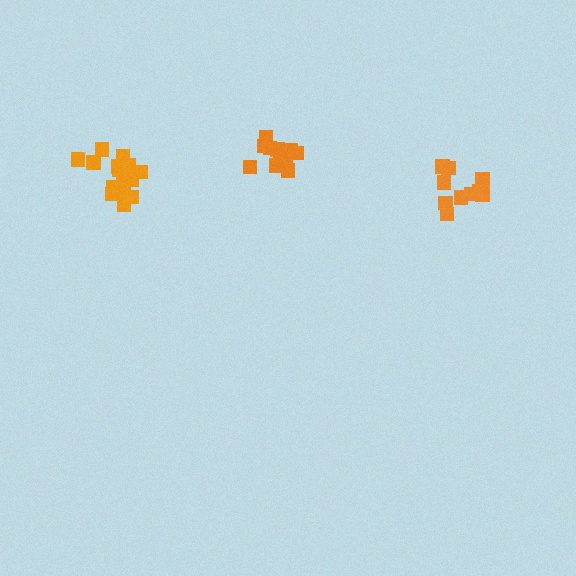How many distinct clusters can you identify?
There are 3 distinct clusters.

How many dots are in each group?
Group 1: 15 dots, Group 2: 11 dots, Group 3: 10 dots (36 total).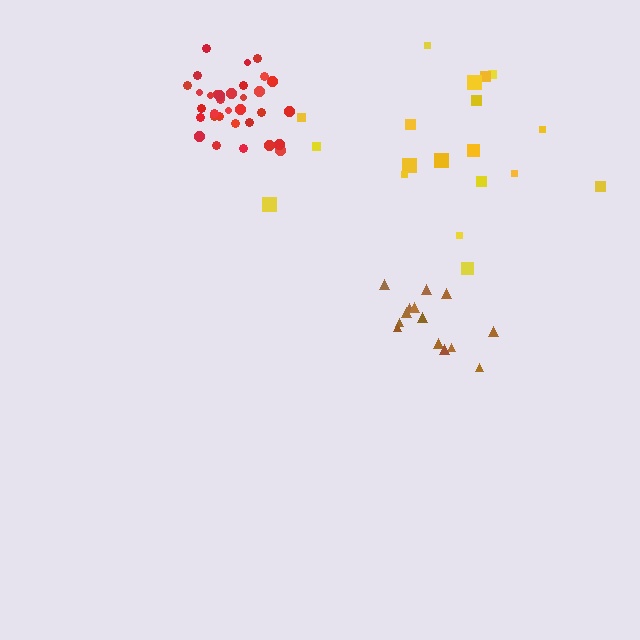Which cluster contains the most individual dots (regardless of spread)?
Red (34).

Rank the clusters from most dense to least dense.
red, brown, yellow.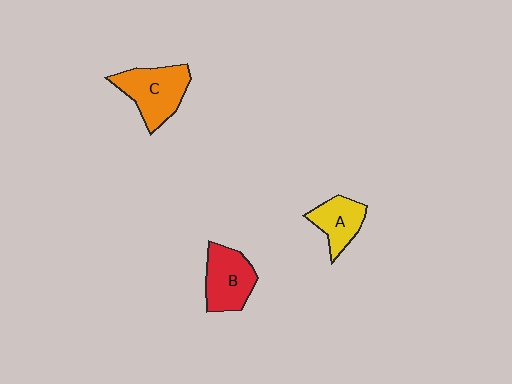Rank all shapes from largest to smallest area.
From largest to smallest: C (orange), B (red), A (yellow).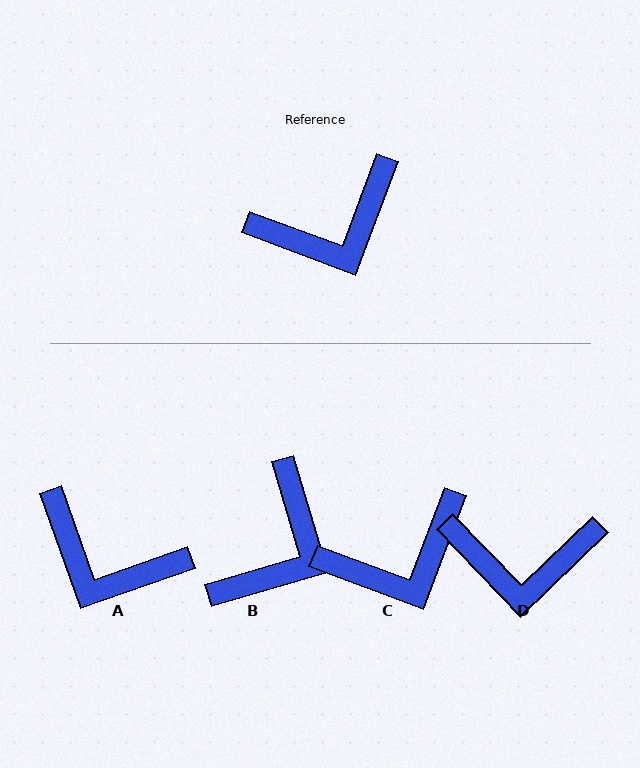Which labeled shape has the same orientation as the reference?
C.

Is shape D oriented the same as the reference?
No, it is off by about 26 degrees.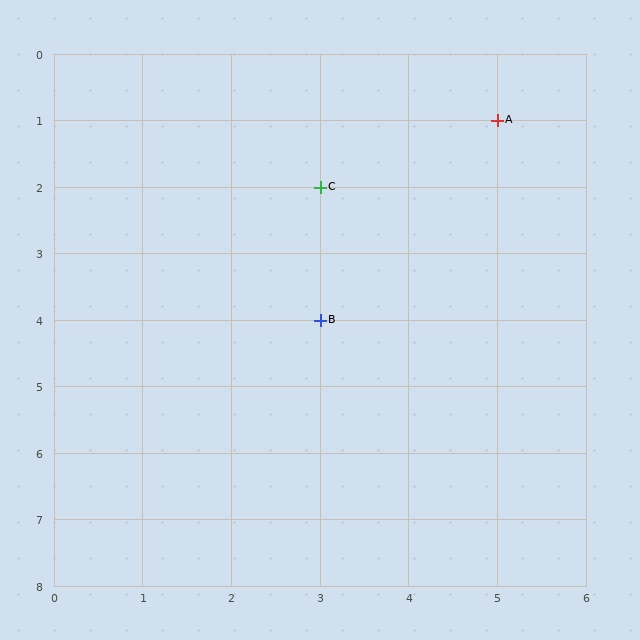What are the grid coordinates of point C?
Point C is at grid coordinates (3, 2).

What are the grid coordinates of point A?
Point A is at grid coordinates (5, 1).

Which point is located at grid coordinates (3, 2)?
Point C is at (3, 2).